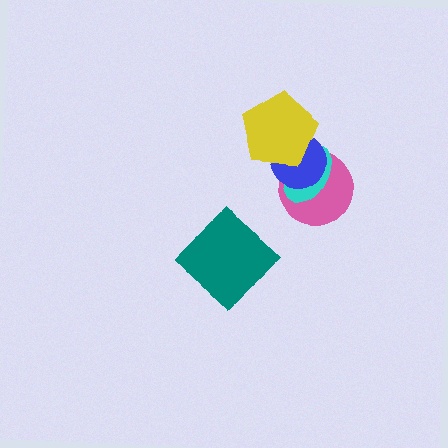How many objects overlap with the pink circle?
3 objects overlap with the pink circle.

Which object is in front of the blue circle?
The yellow pentagon is in front of the blue circle.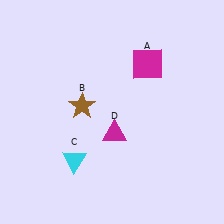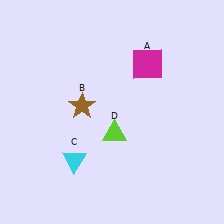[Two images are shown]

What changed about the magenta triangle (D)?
In Image 1, D is magenta. In Image 2, it changed to lime.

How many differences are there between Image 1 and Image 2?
There is 1 difference between the two images.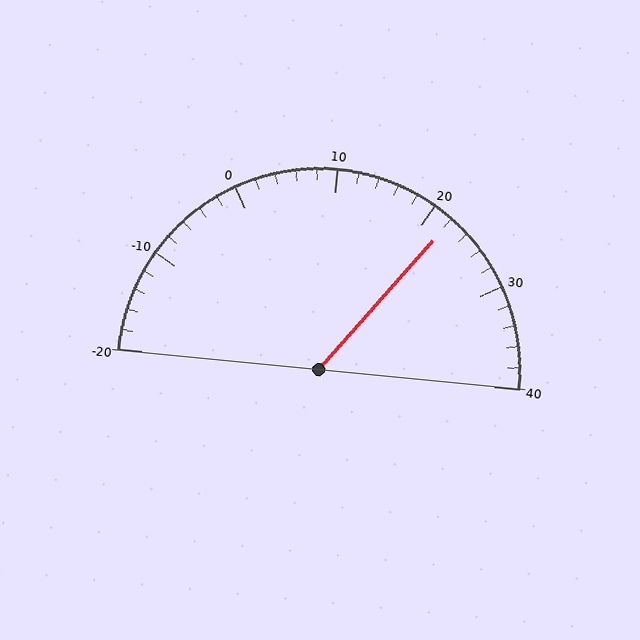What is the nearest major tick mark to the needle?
The nearest major tick mark is 20.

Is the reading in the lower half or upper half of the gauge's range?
The reading is in the upper half of the range (-20 to 40).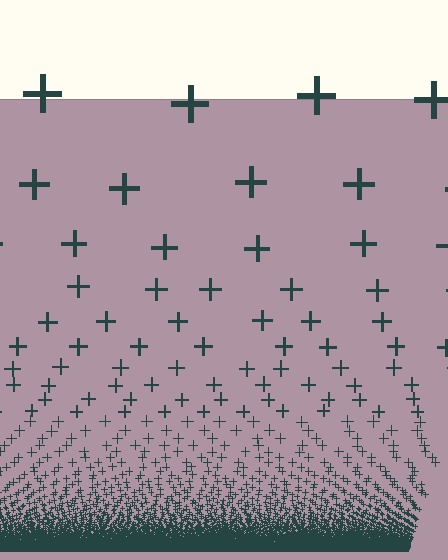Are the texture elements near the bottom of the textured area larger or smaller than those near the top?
Smaller. The gradient is inverted — elements near the bottom are smaller and denser.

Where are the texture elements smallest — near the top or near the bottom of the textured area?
Near the bottom.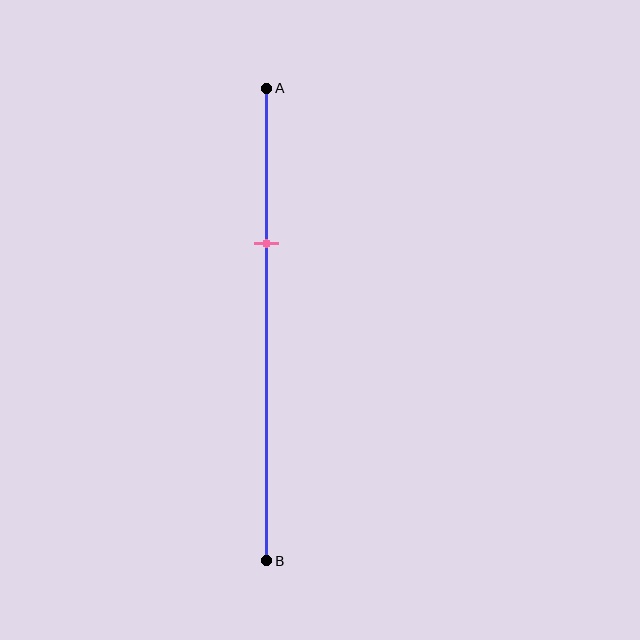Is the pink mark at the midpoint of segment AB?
No, the mark is at about 35% from A, not at the 50% midpoint.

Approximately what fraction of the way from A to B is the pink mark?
The pink mark is approximately 35% of the way from A to B.